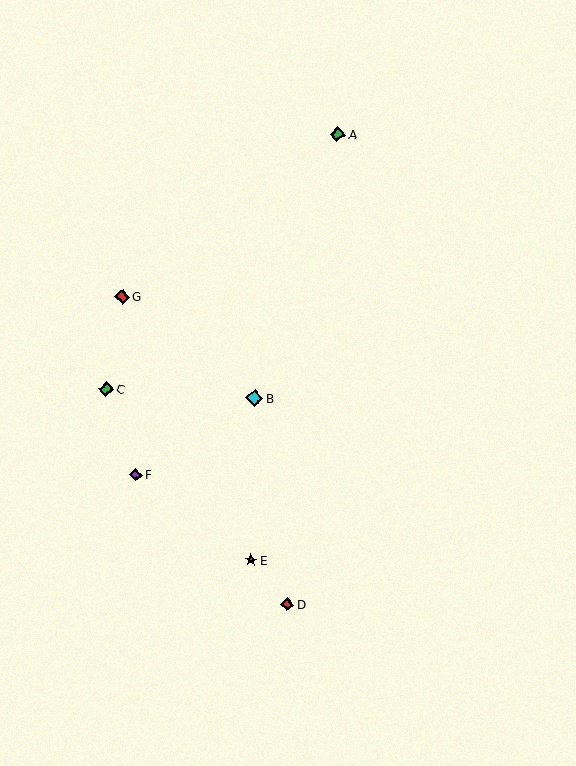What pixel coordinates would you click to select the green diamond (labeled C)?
Click at (106, 389) to select the green diamond C.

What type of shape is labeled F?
Shape F is a purple diamond.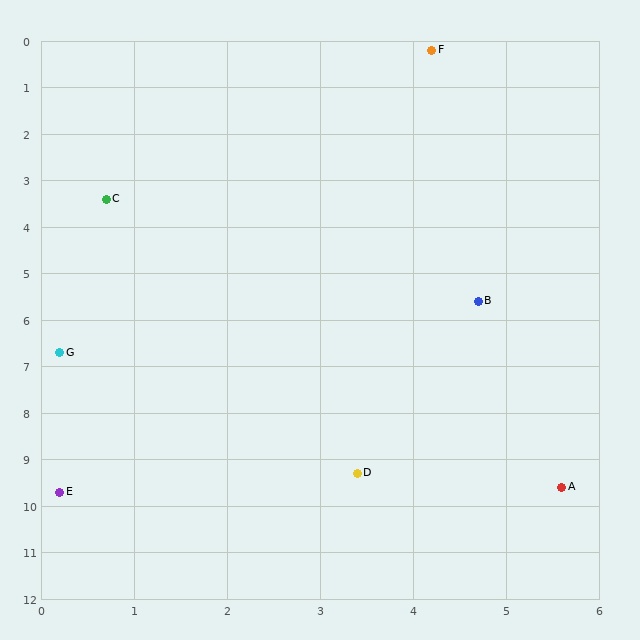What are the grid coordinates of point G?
Point G is at approximately (0.2, 6.7).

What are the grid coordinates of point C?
Point C is at approximately (0.7, 3.4).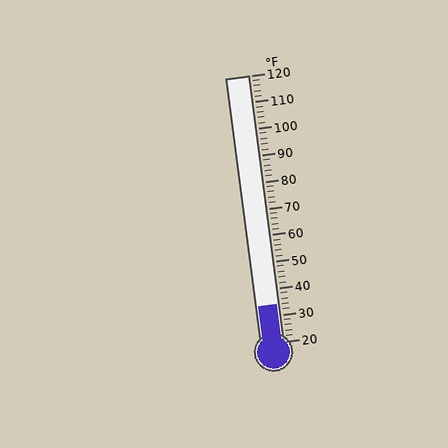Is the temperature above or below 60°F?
The temperature is below 60°F.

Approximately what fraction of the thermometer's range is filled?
The thermometer is filled to approximately 15% of its range.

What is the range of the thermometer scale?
The thermometer scale ranges from 20°F to 120°F.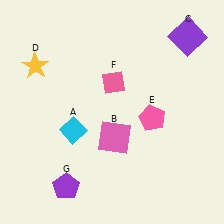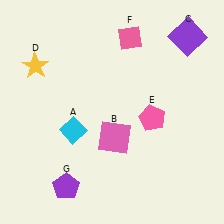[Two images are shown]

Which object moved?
The pink diamond (F) moved up.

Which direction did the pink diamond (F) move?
The pink diamond (F) moved up.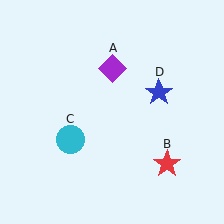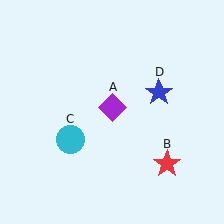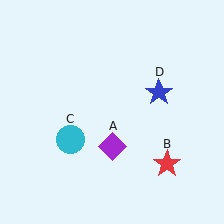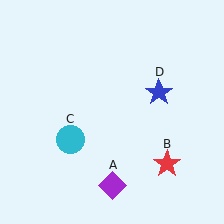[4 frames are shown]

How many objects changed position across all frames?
1 object changed position: purple diamond (object A).